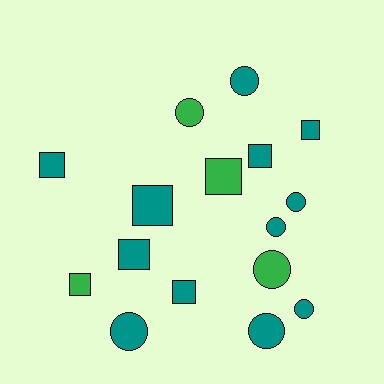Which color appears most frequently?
Teal, with 12 objects.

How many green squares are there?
There are 2 green squares.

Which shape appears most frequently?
Circle, with 8 objects.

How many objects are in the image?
There are 16 objects.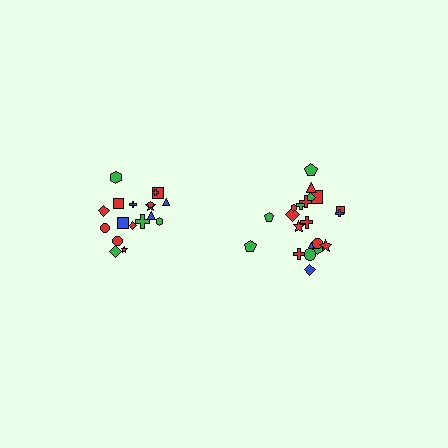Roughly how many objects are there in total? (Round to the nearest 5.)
Roughly 40 objects in total.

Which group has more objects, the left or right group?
The right group.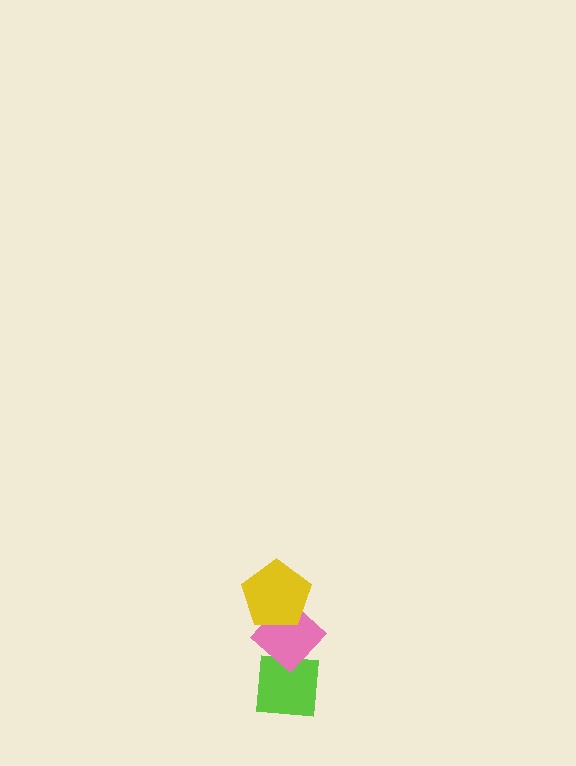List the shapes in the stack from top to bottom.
From top to bottom: the yellow pentagon, the pink diamond, the lime square.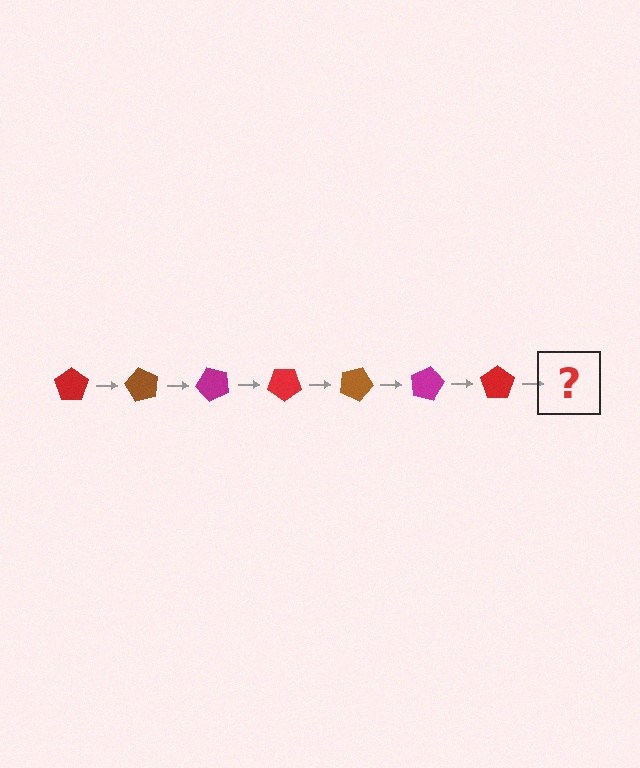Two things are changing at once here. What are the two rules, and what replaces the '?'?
The two rules are that it rotates 60 degrees each step and the color cycles through red, brown, and magenta. The '?' should be a brown pentagon, rotated 420 degrees from the start.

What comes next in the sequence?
The next element should be a brown pentagon, rotated 420 degrees from the start.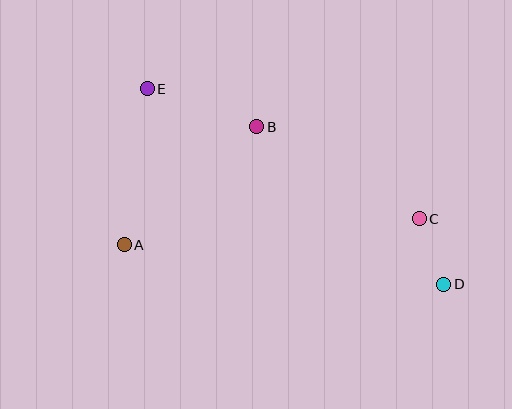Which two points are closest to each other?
Points C and D are closest to each other.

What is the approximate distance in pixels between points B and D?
The distance between B and D is approximately 244 pixels.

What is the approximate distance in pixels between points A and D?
The distance between A and D is approximately 322 pixels.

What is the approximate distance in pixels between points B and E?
The distance between B and E is approximately 116 pixels.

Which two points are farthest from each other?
Points D and E are farthest from each other.